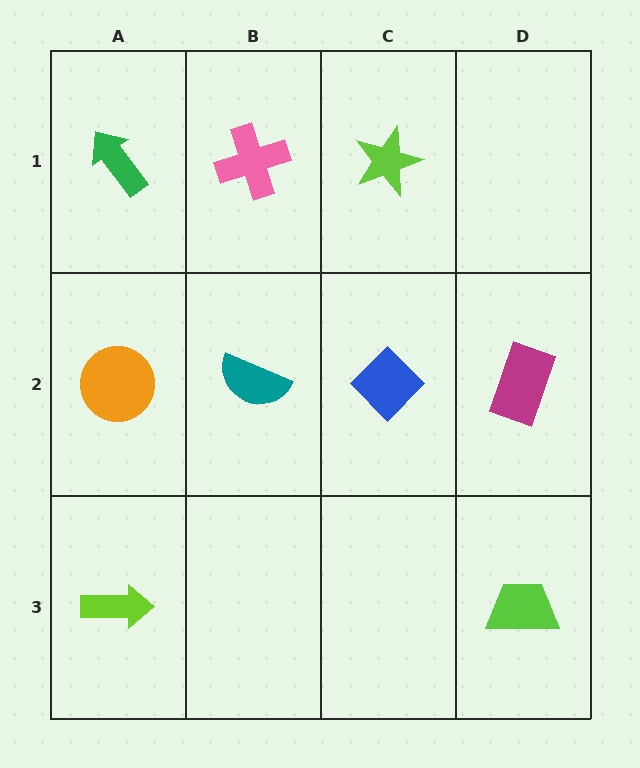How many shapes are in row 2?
4 shapes.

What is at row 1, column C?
A lime star.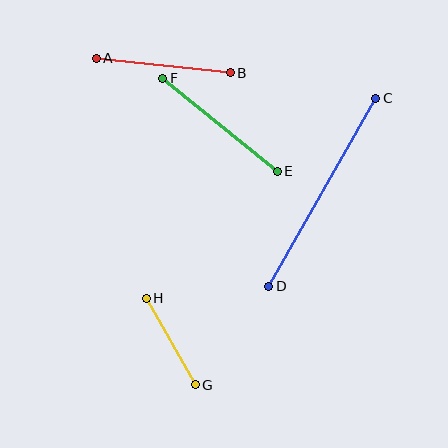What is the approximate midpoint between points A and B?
The midpoint is at approximately (163, 66) pixels.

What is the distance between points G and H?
The distance is approximately 99 pixels.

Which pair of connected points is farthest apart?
Points C and D are farthest apart.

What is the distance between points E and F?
The distance is approximately 148 pixels.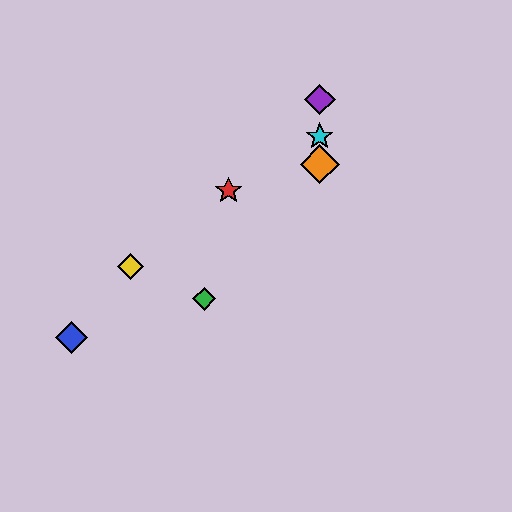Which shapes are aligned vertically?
The purple diamond, the orange diamond, the cyan star are aligned vertically.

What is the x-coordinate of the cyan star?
The cyan star is at x≈320.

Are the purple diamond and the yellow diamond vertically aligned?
No, the purple diamond is at x≈320 and the yellow diamond is at x≈130.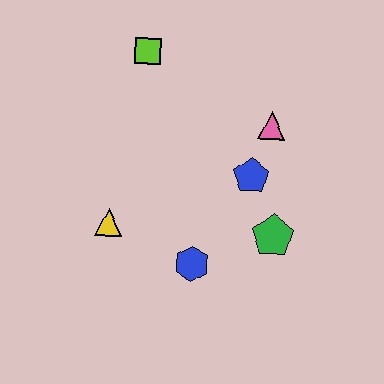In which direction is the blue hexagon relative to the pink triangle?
The blue hexagon is below the pink triangle.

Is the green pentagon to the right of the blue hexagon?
Yes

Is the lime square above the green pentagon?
Yes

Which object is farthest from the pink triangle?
The yellow triangle is farthest from the pink triangle.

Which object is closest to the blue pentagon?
The pink triangle is closest to the blue pentagon.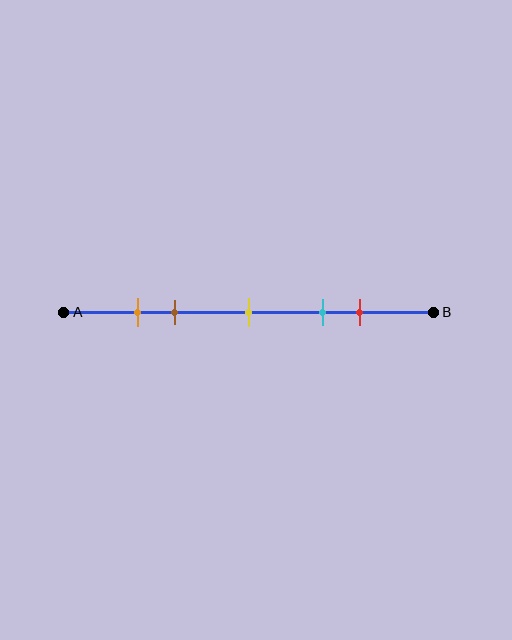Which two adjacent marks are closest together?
The orange and brown marks are the closest adjacent pair.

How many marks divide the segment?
There are 5 marks dividing the segment.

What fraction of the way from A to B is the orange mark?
The orange mark is approximately 20% (0.2) of the way from A to B.